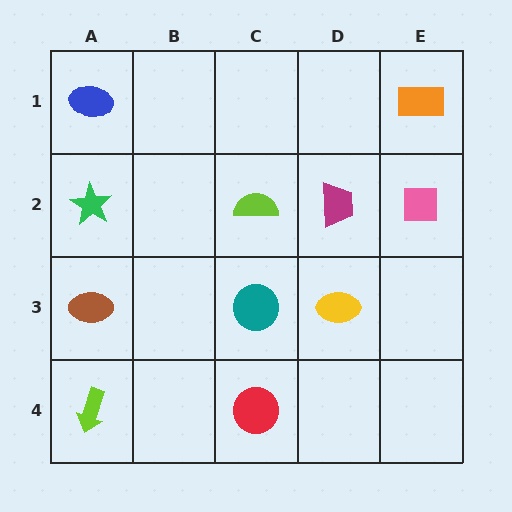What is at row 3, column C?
A teal circle.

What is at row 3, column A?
A brown ellipse.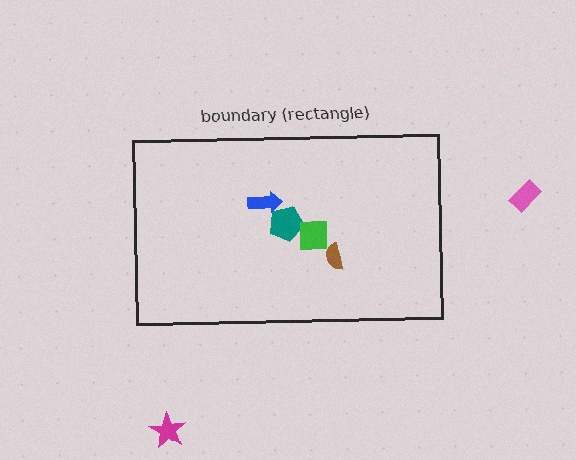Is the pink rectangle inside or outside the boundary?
Outside.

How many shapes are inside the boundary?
4 inside, 2 outside.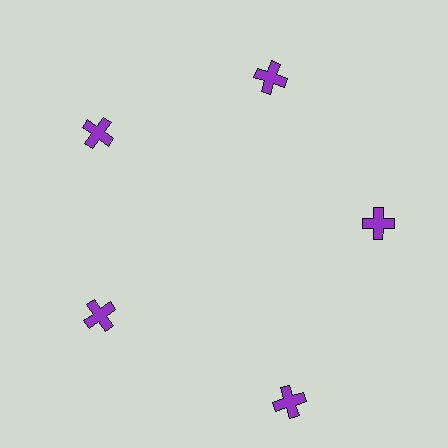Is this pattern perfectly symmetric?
No. The 5 purple crosses are arranged in a ring, but one element near the 5 o'clock position is pushed outward from the center, breaking the 5-fold rotational symmetry.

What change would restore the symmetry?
The symmetry would be restored by moving it inward, back onto the ring so that all 5 crosses sit at equal angles and equal distance from the center.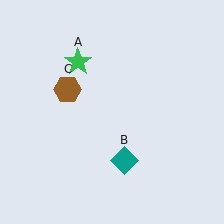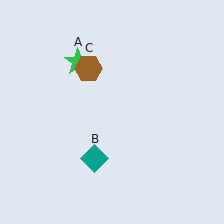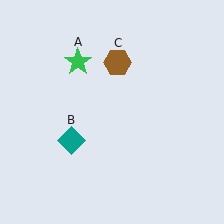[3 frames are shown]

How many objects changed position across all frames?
2 objects changed position: teal diamond (object B), brown hexagon (object C).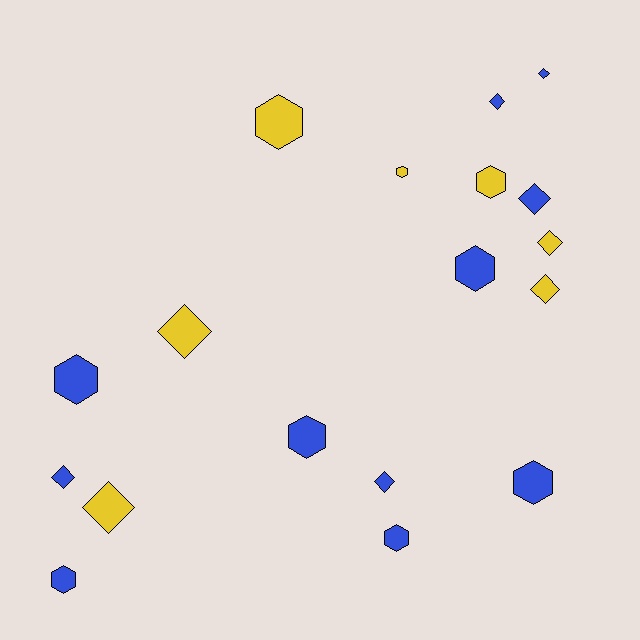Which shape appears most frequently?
Hexagon, with 9 objects.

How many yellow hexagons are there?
There are 3 yellow hexagons.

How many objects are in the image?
There are 18 objects.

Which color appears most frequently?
Blue, with 11 objects.